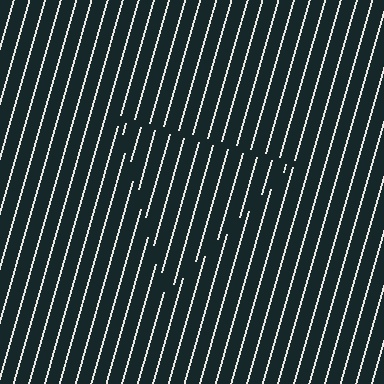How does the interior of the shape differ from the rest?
The interior of the shape contains the same grating, shifted by half a period — the contour is defined by the phase discontinuity where line-ends from the inner and outer gratings abut.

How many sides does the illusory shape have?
3 sides — the line-ends trace a triangle.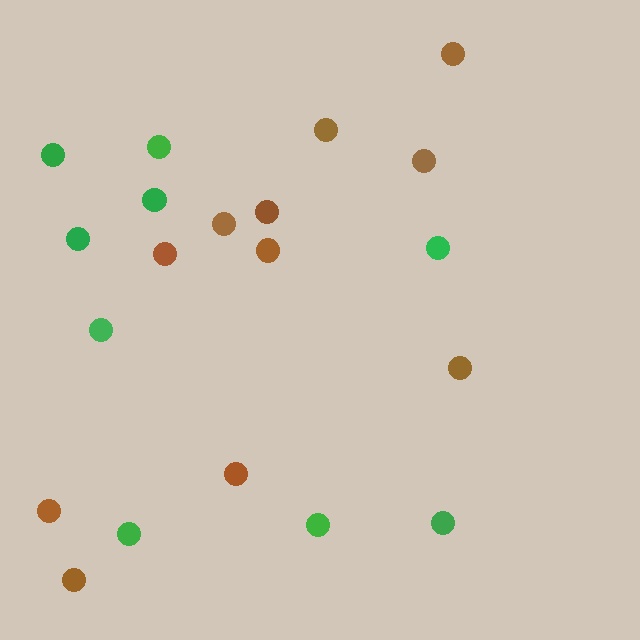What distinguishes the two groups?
There are 2 groups: one group of brown circles (11) and one group of green circles (9).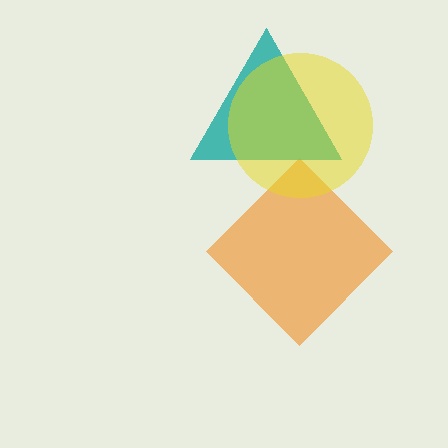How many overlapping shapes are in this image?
There are 3 overlapping shapes in the image.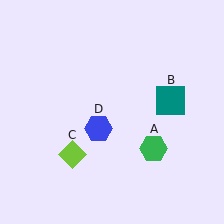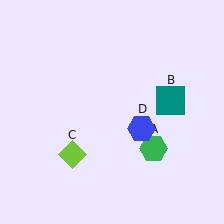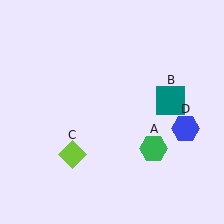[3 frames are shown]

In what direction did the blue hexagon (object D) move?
The blue hexagon (object D) moved right.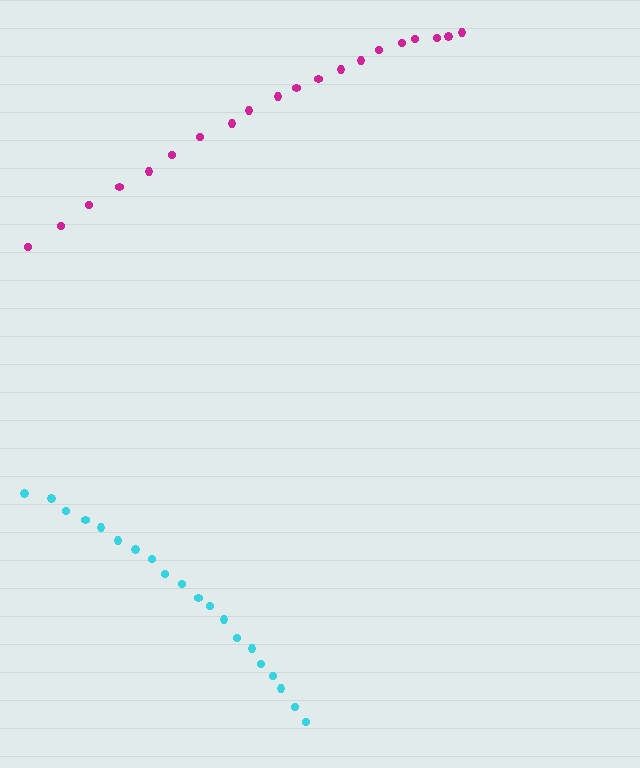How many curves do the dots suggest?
There are 2 distinct paths.